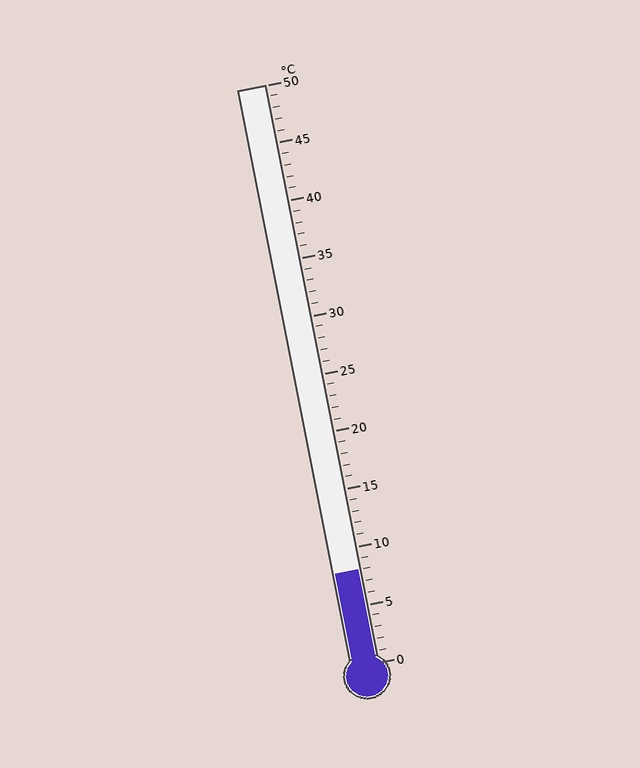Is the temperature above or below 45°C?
The temperature is below 45°C.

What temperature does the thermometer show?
The thermometer shows approximately 8°C.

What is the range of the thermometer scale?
The thermometer scale ranges from 0°C to 50°C.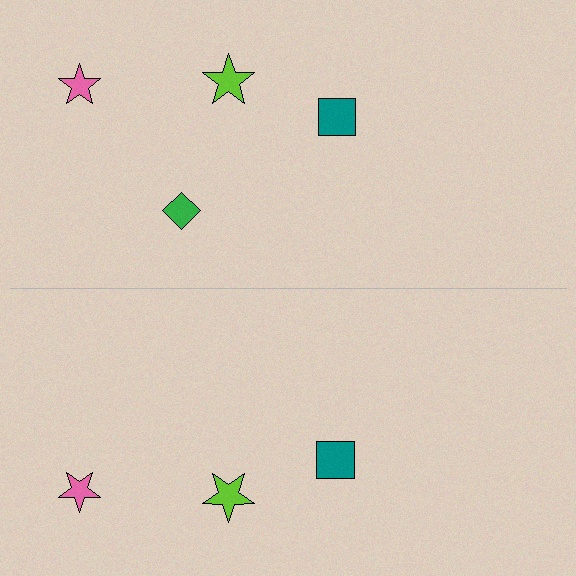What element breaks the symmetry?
A green diamond is missing from the bottom side.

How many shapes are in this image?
There are 7 shapes in this image.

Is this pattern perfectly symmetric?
No, the pattern is not perfectly symmetric. A green diamond is missing from the bottom side.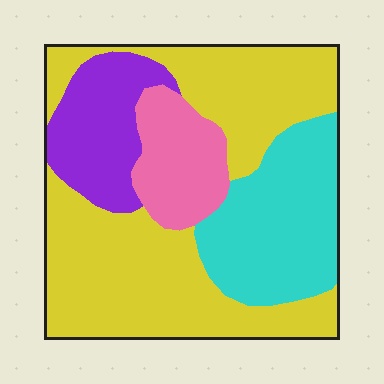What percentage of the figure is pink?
Pink takes up less than a sixth of the figure.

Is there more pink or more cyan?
Cyan.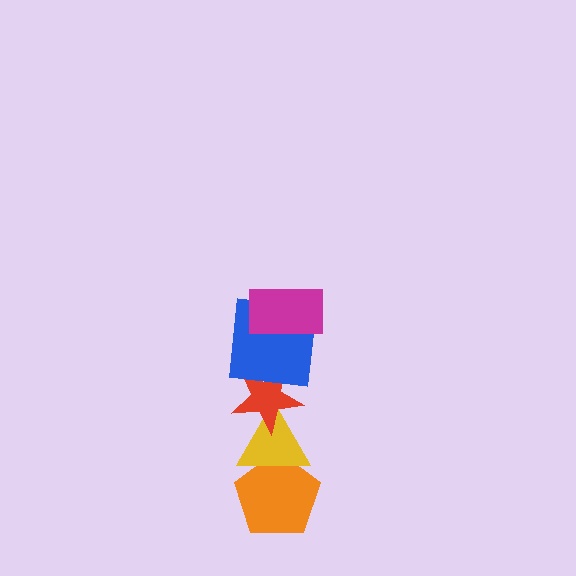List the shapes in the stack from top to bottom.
From top to bottom: the magenta rectangle, the blue square, the red star, the yellow triangle, the orange pentagon.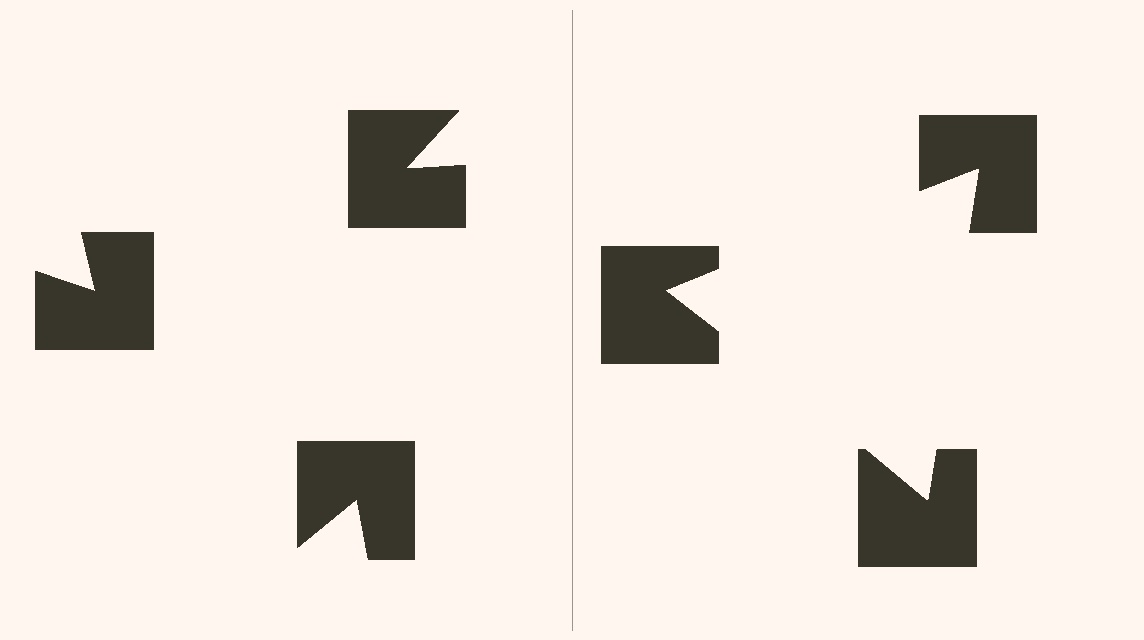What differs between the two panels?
The notched squares are positioned identically on both sides; only the wedge orientations differ. On the right they align to a triangle; on the left they are misaligned.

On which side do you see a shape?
An illusory triangle appears on the right side. On the left side the wedge cuts are rotated, so no coherent shape forms.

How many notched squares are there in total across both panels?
6 — 3 on each side.